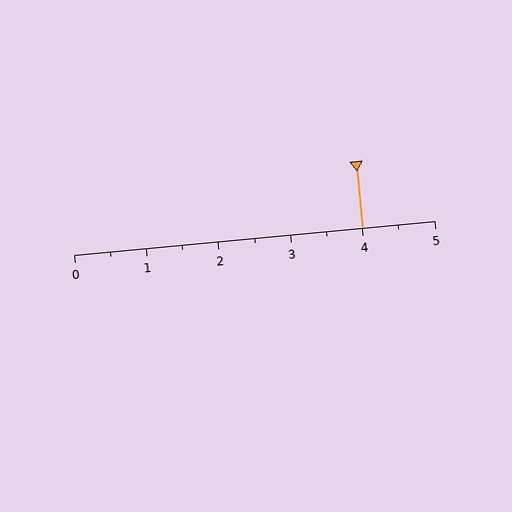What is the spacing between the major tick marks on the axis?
The major ticks are spaced 1 apart.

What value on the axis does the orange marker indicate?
The marker indicates approximately 4.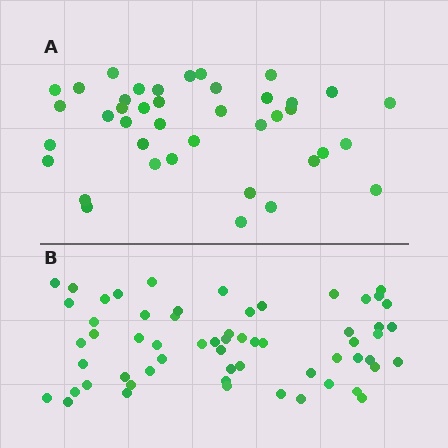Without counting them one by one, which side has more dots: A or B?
Region B (the bottom region) has more dots.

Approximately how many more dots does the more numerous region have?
Region B has approximately 20 more dots than region A.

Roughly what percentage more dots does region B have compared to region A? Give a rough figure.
About 50% more.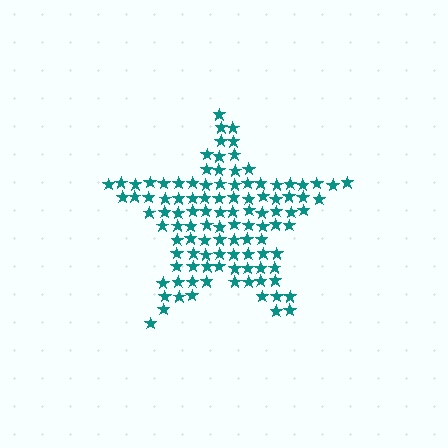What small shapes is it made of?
It is made of small stars.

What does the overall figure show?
The overall figure shows a star.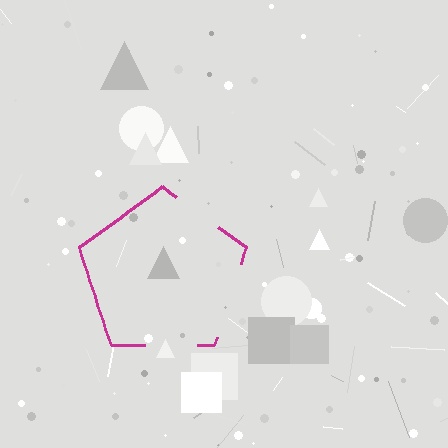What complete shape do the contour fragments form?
The contour fragments form a pentagon.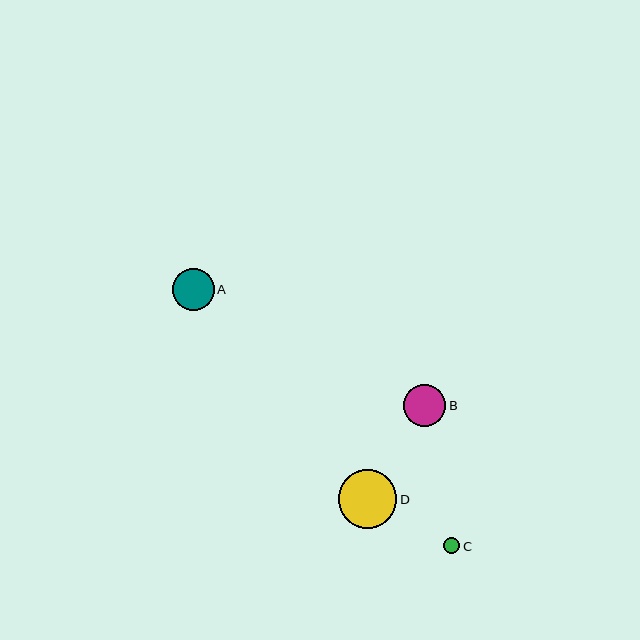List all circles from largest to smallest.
From largest to smallest: D, A, B, C.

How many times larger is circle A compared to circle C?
Circle A is approximately 2.6 times the size of circle C.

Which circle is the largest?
Circle D is the largest with a size of approximately 59 pixels.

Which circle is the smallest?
Circle C is the smallest with a size of approximately 16 pixels.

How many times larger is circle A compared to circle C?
Circle A is approximately 2.6 times the size of circle C.